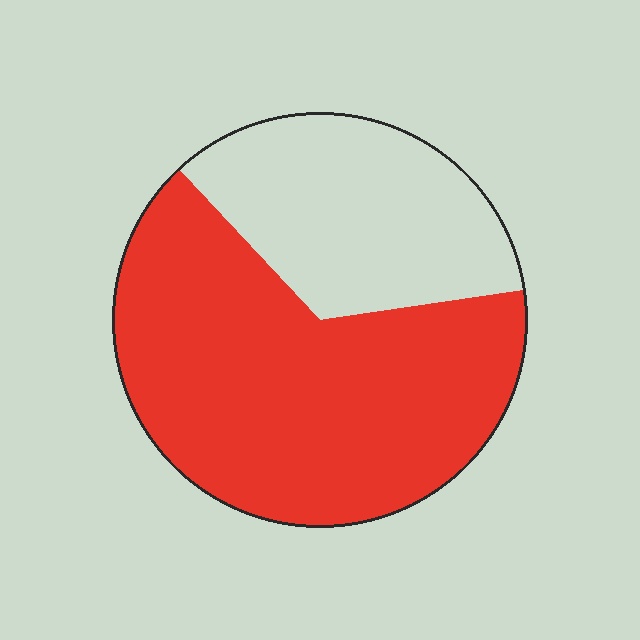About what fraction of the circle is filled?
About two thirds (2/3).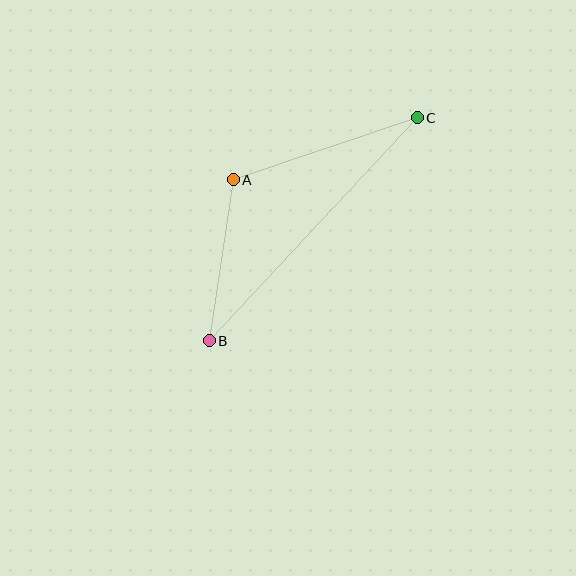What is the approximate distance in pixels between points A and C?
The distance between A and C is approximately 194 pixels.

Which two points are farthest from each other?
Points B and C are farthest from each other.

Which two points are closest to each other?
Points A and B are closest to each other.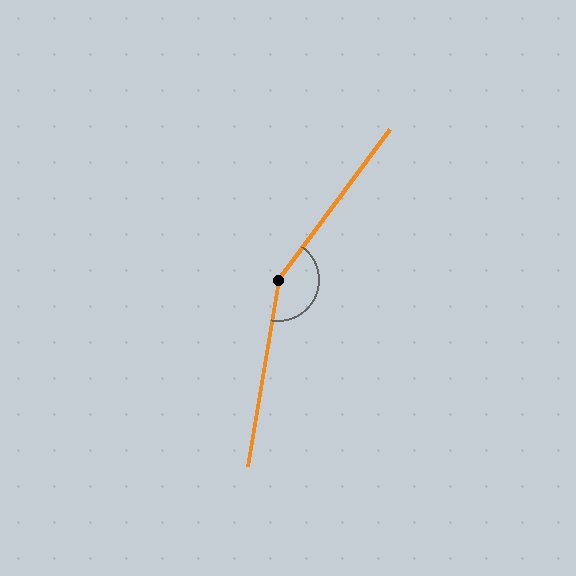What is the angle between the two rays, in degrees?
Approximately 153 degrees.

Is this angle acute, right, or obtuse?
It is obtuse.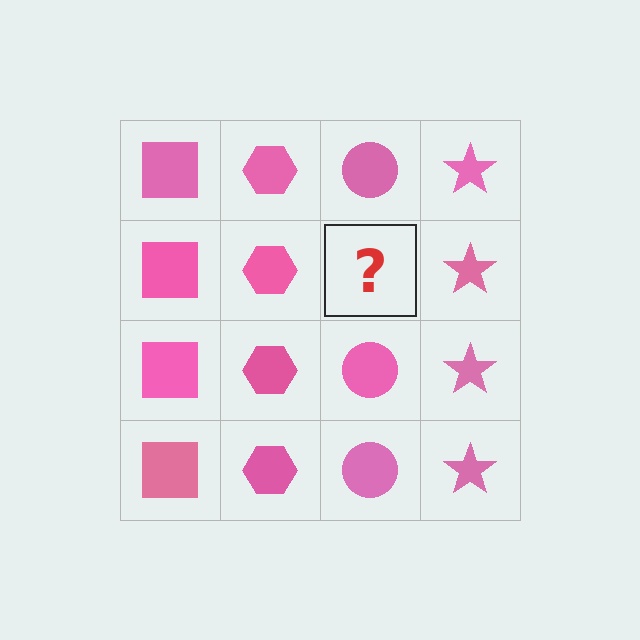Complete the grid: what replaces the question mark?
The question mark should be replaced with a pink circle.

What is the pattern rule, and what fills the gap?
The rule is that each column has a consistent shape. The gap should be filled with a pink circle.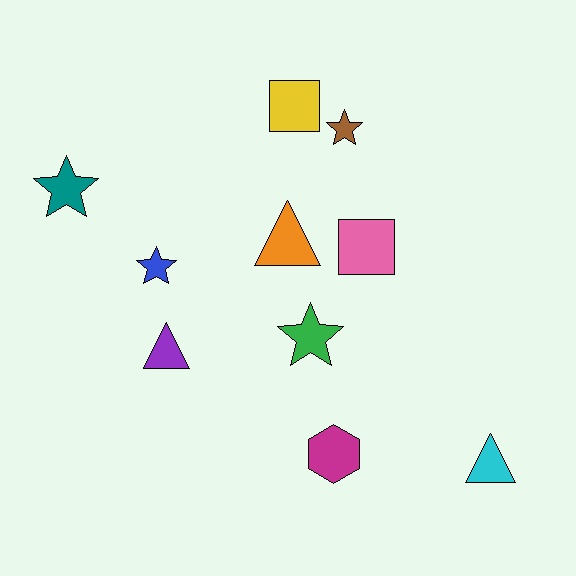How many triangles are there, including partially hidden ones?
There are 3 triangles.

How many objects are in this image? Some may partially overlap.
There are 10 objects.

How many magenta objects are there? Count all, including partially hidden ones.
There is 1 magenta object.